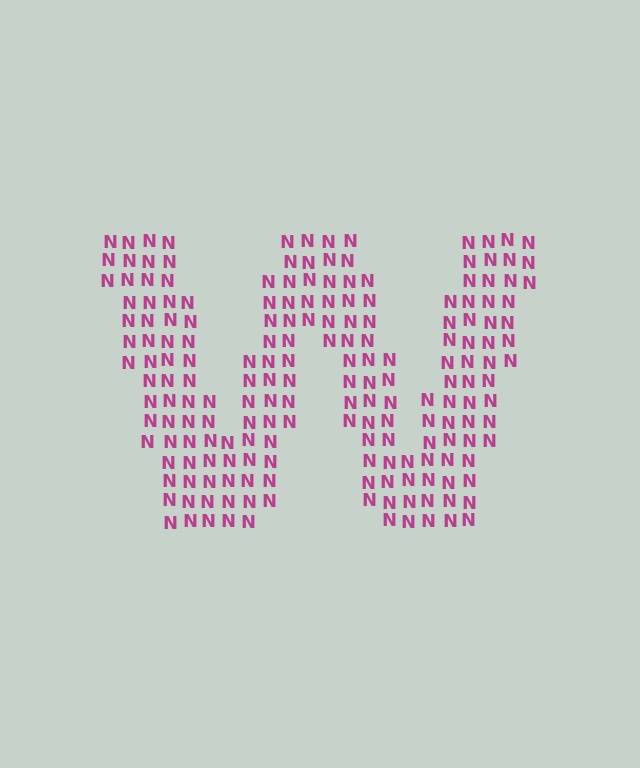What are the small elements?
The small elements are letter N's.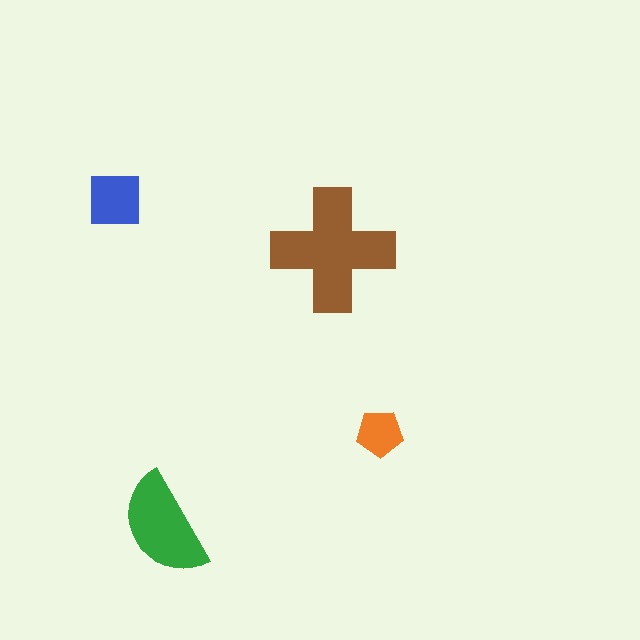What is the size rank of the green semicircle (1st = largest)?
2nd.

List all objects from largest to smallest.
The brown cross, the green semicircle, the blue square, the orange pentagon.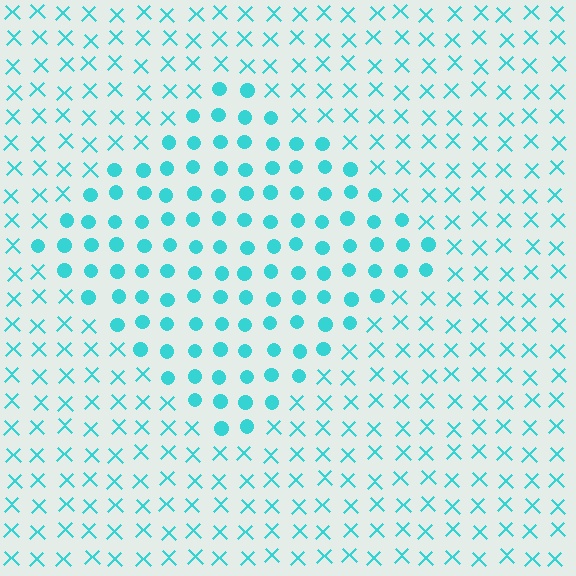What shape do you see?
I see a diamond.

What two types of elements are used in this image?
The image uses circles inside the diamond region and X marks outside it.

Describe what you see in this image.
The image is filled with small cyan elements arranged in a uniform grid. A diamond-shaped region contains circles, while the surrounding area contains X marks. The boundary is defined purely by the change in element shape.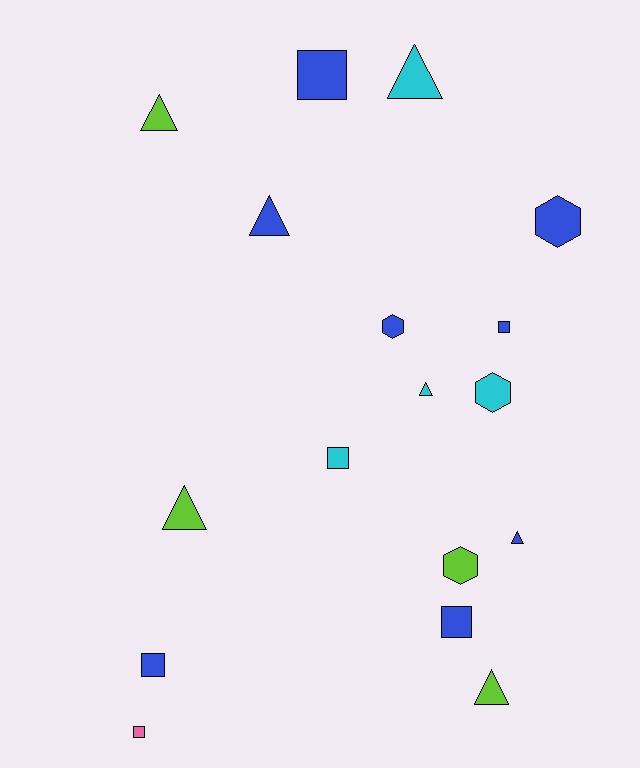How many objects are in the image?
There are 17 objects.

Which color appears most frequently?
Blue, with 8 objects.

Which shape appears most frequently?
Triangle, with 7 objects.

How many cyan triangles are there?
There are 2 cyan triangles.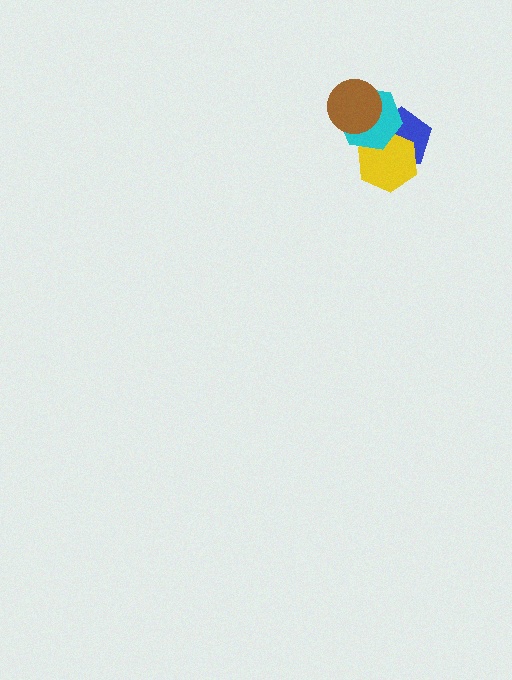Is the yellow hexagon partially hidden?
Yes, it is partially covered by another shape.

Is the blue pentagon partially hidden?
Yes, it is partially covered by another shape.